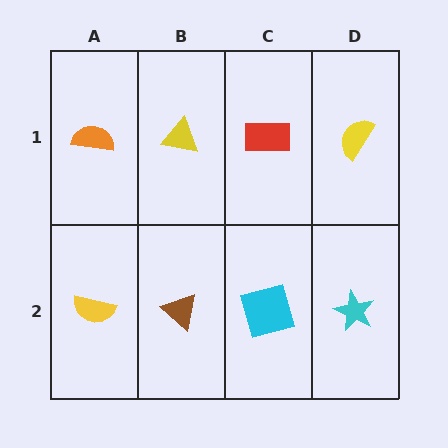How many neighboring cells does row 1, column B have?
3.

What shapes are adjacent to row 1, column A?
A yellow semicircle (row 2, column A), a yellow triangle (row 1, column B).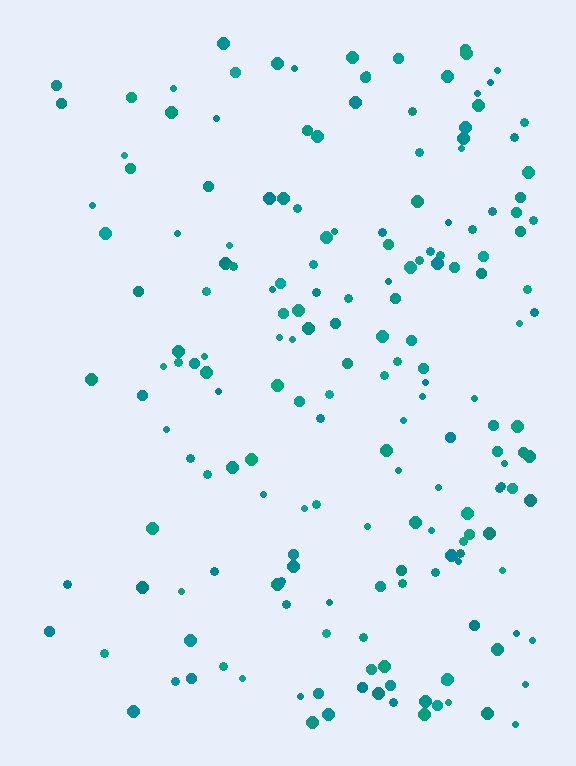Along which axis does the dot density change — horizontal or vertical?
Horizontal.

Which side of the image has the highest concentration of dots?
The right.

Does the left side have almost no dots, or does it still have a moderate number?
Still a moderate number, just noticeably fewer than the right.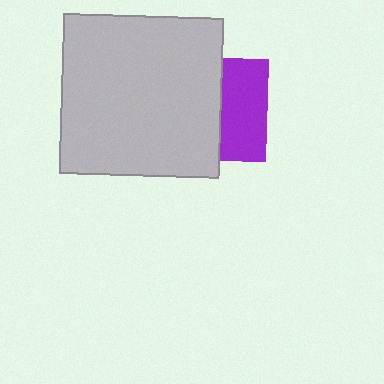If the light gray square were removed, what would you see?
You would see the complete purple square.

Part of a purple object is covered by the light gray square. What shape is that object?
It is a square.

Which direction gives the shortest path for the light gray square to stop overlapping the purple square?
Moving left gives the shortest separation.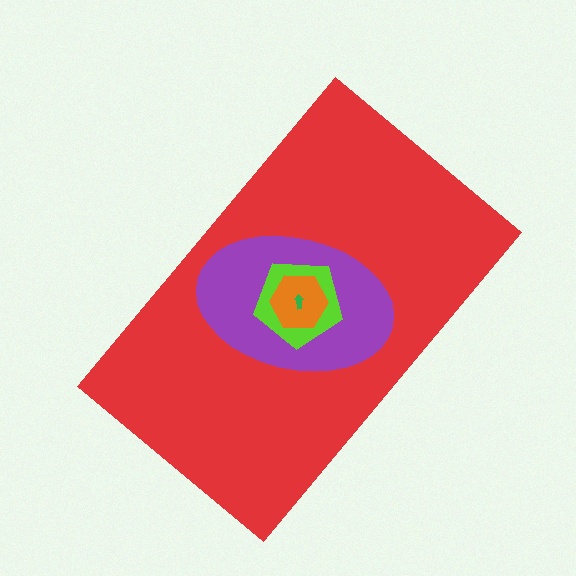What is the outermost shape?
The red rectangle.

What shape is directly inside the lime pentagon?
The orange hexagon.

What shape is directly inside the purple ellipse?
The lime pentagon.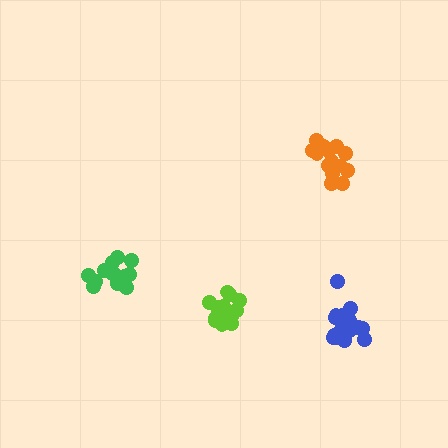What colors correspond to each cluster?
The clusters are colored: blue, orange, green, lime.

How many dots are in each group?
Group 1: 18 dots, Group 2: 14 dots, Group 3: 14 dots, Group 4: 15 dots (61 total).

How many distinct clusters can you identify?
There are 4 distinct clusters.